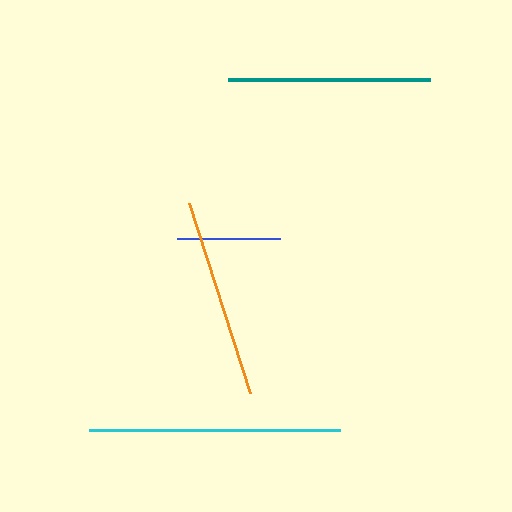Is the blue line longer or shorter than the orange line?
The orange line is longer than the blue line.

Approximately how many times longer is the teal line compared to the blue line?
The teal line is approximately 2.0 times the length of the blue line.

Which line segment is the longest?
The cyan line is the longest at approximately 250 pixels.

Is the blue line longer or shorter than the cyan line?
The cyan line is longer than the blue line.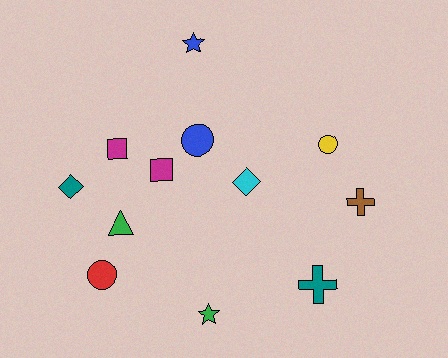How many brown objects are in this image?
There is 1 brown object.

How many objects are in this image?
There are 12 objects.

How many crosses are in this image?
There are 2 crosses.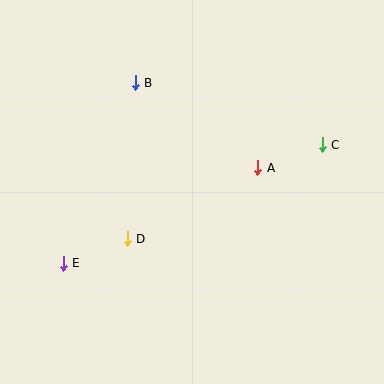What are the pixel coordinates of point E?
Point E is at (63, 263).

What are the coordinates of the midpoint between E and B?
The midpoint between E and B is at (99, 173).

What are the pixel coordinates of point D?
Point D is at (127, 239).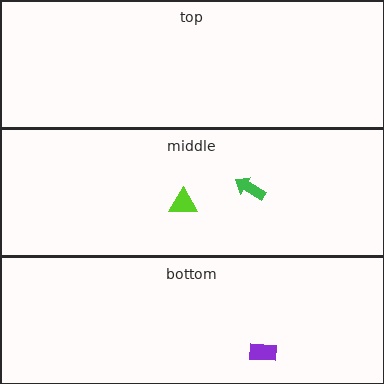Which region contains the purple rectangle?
The bottom region.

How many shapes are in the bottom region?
1.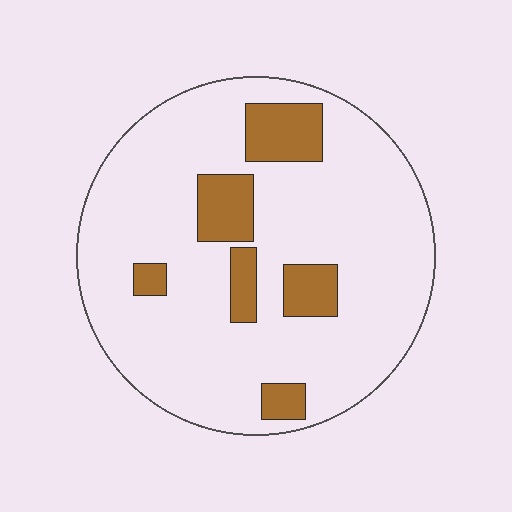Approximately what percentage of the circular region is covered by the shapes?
Approximately 15%.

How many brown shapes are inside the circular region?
6.